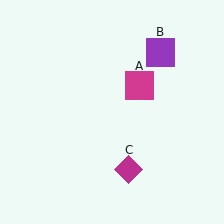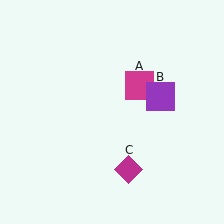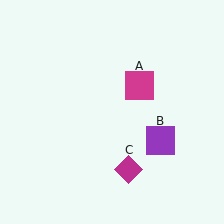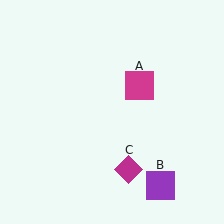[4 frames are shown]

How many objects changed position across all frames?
1 object changed position: purple square (object B).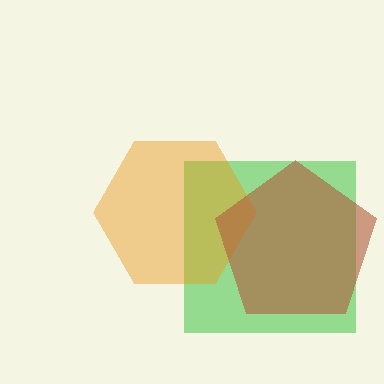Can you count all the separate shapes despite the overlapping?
Yes, there are 3 separate shapes.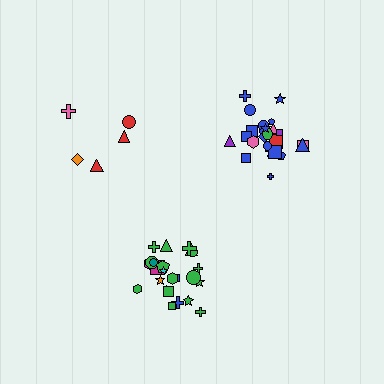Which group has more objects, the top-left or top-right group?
The top-right group.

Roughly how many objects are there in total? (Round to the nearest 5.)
Roughly 55 objects in total.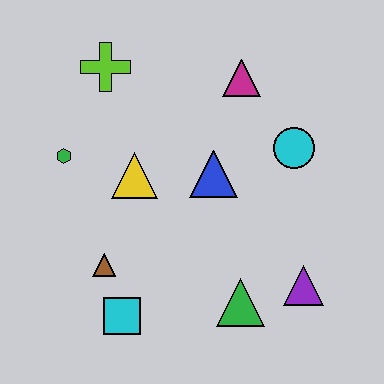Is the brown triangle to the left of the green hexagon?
No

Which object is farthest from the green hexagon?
The purple triangle is farthest from the green hexagon.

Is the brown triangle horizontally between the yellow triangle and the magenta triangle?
No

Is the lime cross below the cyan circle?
No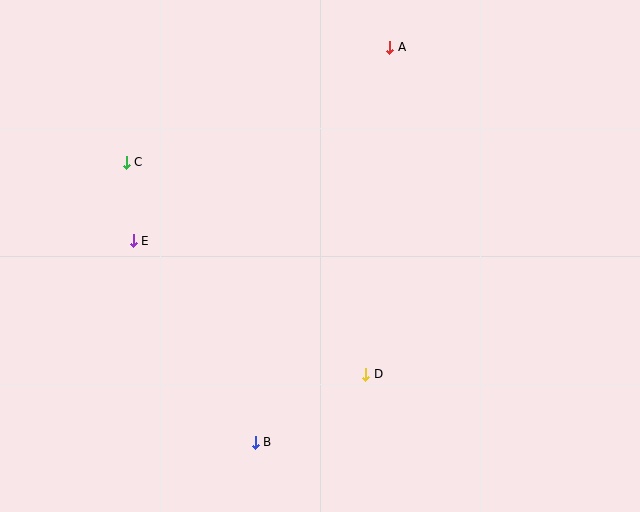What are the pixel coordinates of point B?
Point B is at (255, 442).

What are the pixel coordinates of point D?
Point D is at (366, 374).